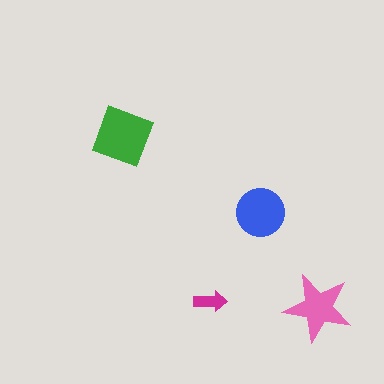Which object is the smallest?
The magenta arrow.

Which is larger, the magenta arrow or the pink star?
The pink star.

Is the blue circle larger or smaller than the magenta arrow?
Larger.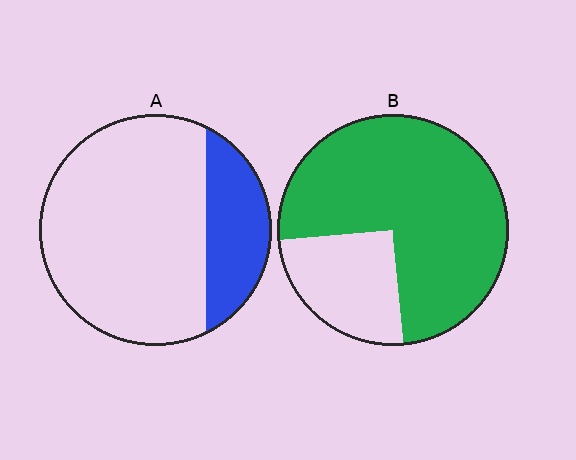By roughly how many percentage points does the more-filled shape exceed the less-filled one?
By roughly 50 percentage points (B over A).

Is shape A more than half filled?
No.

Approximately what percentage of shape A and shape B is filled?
A is approximately 25% and B is approximately 75%.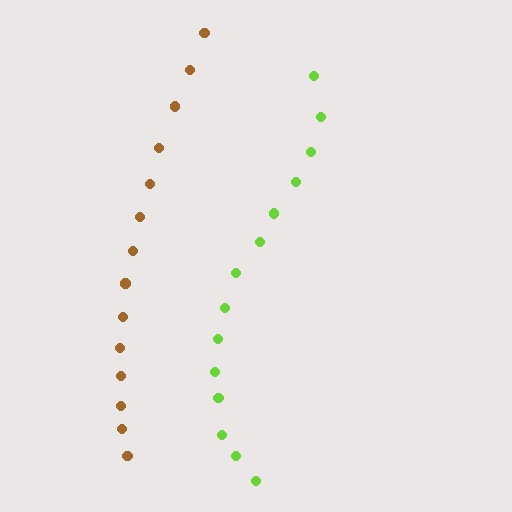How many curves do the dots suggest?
There are 2 distinct paths.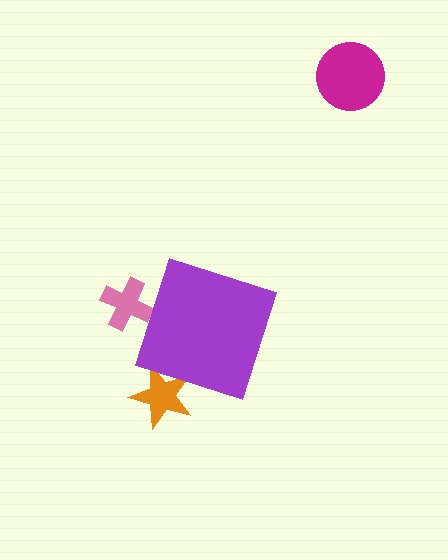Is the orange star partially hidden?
Yes, the orange star is partially hidden behind the purple diamond.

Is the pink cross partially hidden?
Yes, the pink cross is partially hidden behind the purple diamond.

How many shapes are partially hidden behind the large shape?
2 shapes are partially hidden.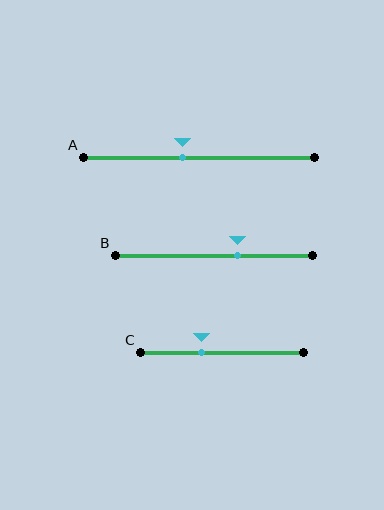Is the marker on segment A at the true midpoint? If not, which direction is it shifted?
No, the marker on segment A is shifted to the left by about 7% of the segment length.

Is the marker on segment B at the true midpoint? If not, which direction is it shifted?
No, the marker on segment B is shifted to the right by about 12% of the segment length.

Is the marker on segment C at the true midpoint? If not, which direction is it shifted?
No, the marker on segment C is shifted to the left by about 12% of the segment length.